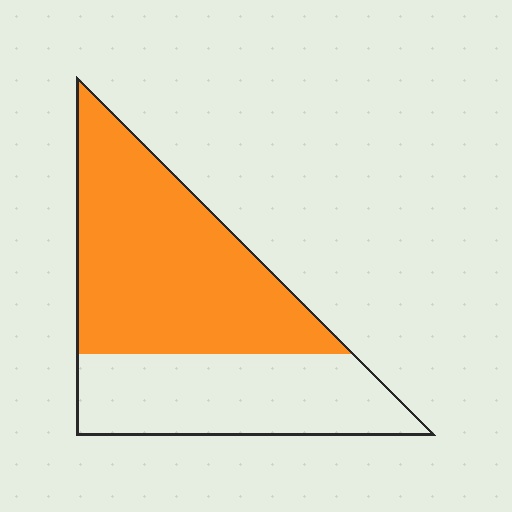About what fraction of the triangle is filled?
About three fifths (3/5).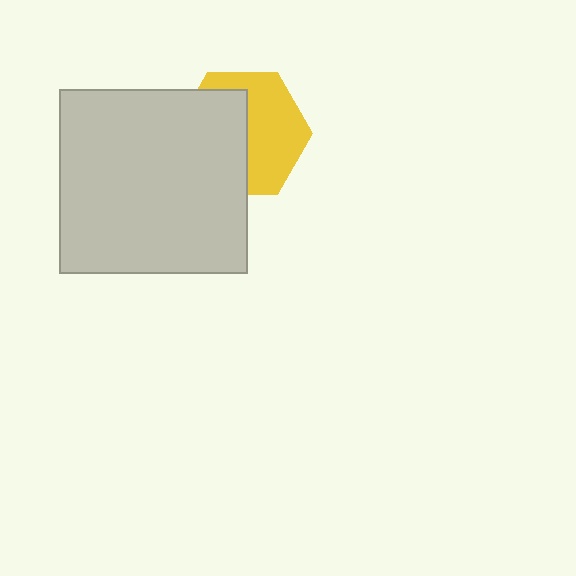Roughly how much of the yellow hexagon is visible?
About half of it is visible (roughly 51%).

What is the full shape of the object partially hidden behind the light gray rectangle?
The partially hidden object is a yellow hexagon.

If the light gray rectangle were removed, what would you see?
You would see the complete yellow hexagon.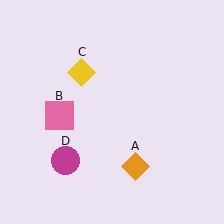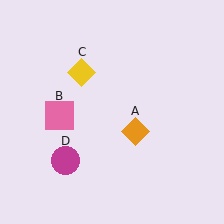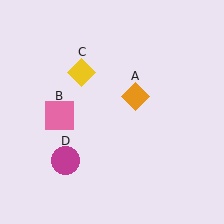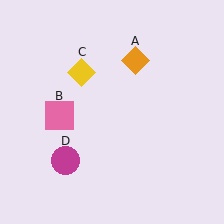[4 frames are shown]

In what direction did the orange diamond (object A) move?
The orange diamond (object A) moved up.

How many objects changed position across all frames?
1 object changed position: orange diamond (object A).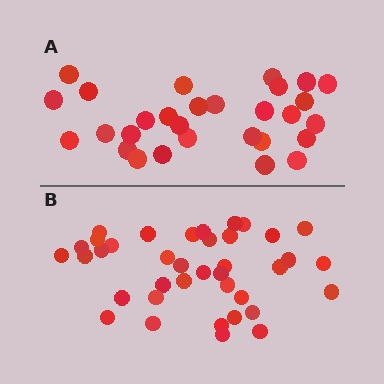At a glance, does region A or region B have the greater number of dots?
Region B (the bottom region) has more dots.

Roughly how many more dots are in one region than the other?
Region B has roughly 8 or so more dots than region A.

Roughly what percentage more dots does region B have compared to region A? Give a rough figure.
About 30% more.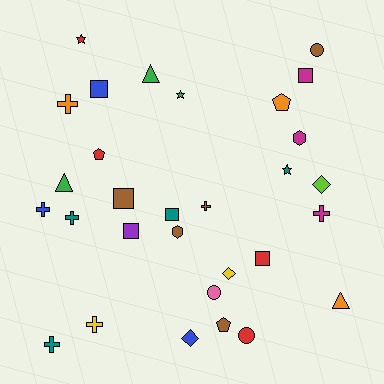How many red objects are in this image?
There are 4 red objects.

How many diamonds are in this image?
There are 3 diamonds.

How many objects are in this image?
There are 30 objects.